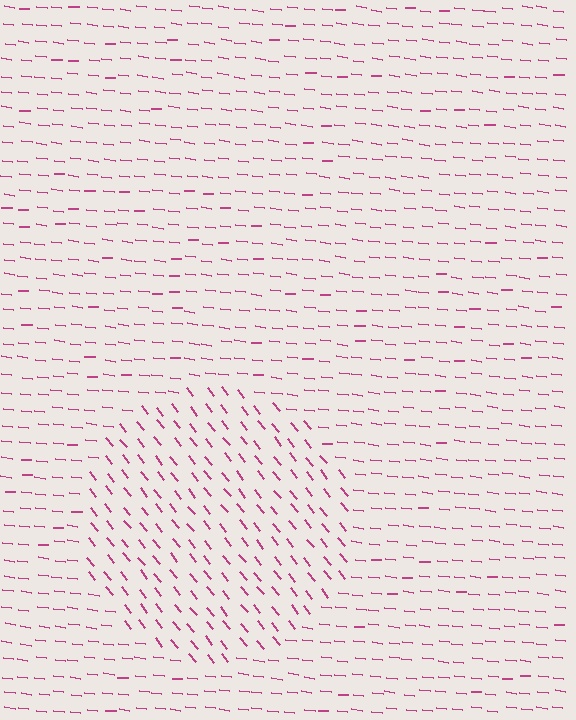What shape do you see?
I see a circle.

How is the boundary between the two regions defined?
The boundary is defined purely by a change in line orientation (approximately 45 degrees difference). All lines are the same color and thickness.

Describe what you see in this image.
The image is filled with small magenta line segments. A circle region in the image has lines oriented differently from the surrounding lines, creating a visible texture boundary.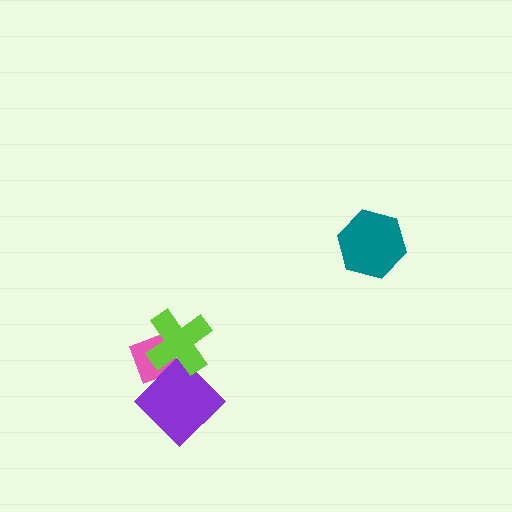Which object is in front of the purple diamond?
The lime cross is in front of the purple diamond.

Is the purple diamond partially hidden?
Yes, it is partially covered by another shape.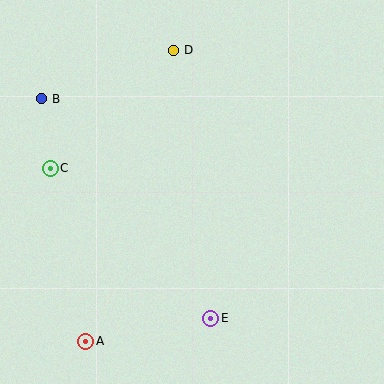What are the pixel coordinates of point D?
Point D is at (174, 50).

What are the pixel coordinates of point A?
Point A is at (86, 341).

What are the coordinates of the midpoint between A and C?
The midpoint between A and C is at (68, 255).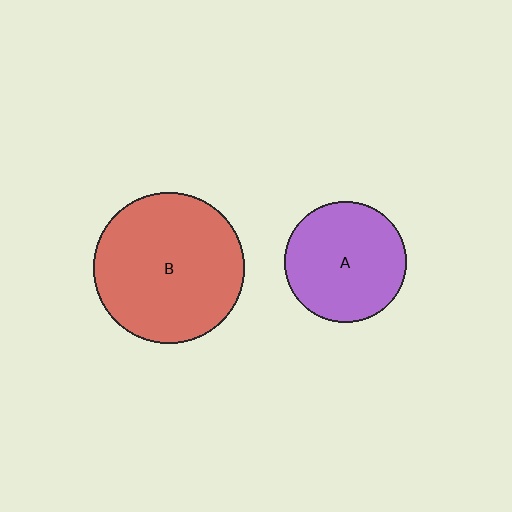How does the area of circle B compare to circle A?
Approximately 1.5 times.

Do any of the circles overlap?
No, none of the circles overlap.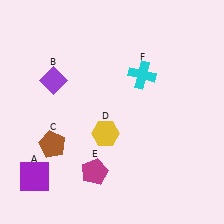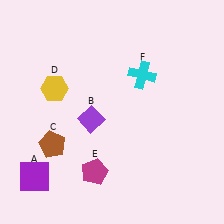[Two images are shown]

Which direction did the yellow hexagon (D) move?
The yellow hexagon (D) moved left.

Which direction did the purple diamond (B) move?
The purple diamond (B) moved down.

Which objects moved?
The objects that moved are: the purple diamond (B), the yellow hexagon (D).